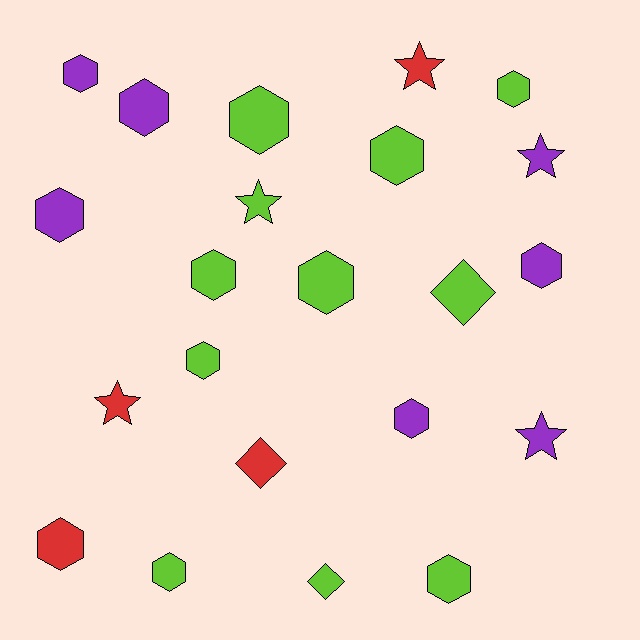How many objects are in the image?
There are 22 objects.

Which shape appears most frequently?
Hexagon, with 14 objects.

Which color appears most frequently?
Lime, with 11 objects.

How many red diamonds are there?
There is 1 red diamond.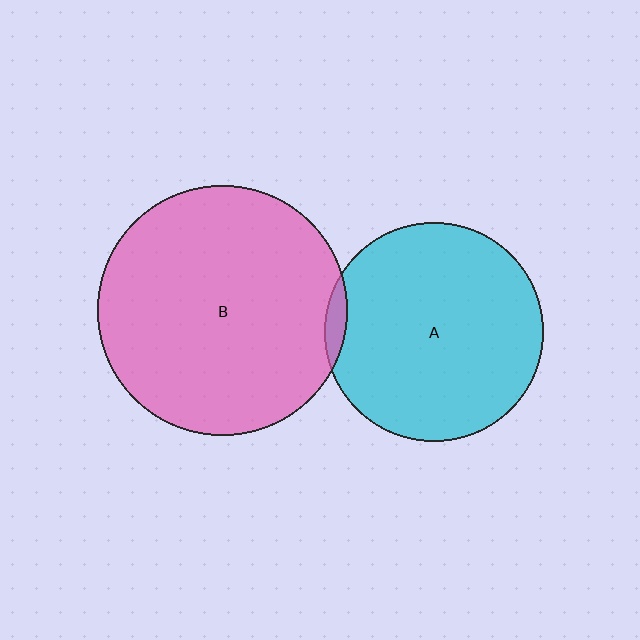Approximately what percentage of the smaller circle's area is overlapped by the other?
Approximately 5%.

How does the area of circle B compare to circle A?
Approximately 1.3 times.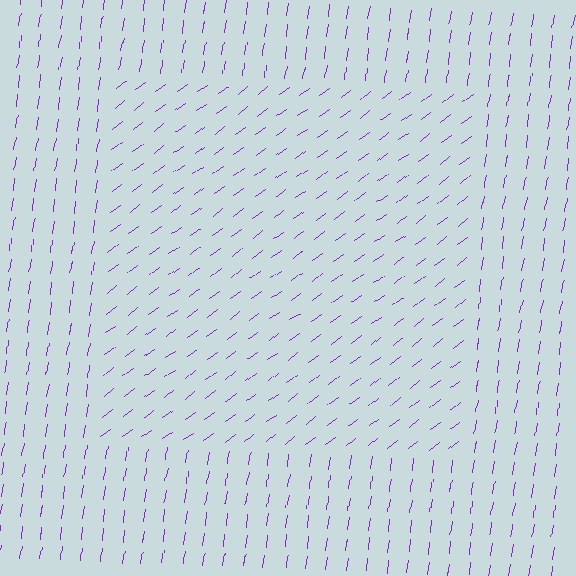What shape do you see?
I see a rectangle.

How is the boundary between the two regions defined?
The boundary is defined purely by a change in line orientation (approximately 45 degrees difference). All lines are the same color and thickness.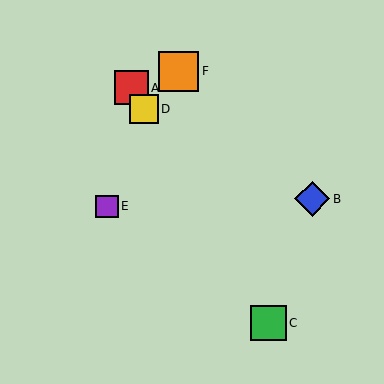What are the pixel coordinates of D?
Object D is at (144, 109).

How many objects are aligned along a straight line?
3 objects (A, C, D) are aligned along a straight line.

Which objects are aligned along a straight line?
Objects A, C, D are aligned along a straight line.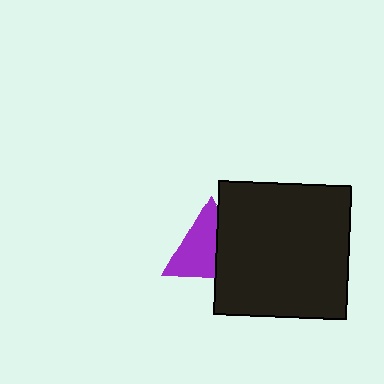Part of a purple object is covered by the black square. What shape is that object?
It is a triangle.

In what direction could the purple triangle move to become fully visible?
The purple triangle could move left. That would shift it out from behind the black square entirely.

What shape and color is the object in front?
The object in front is a black square.